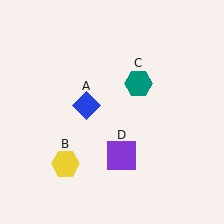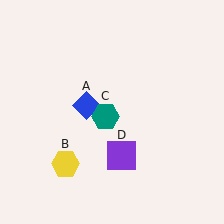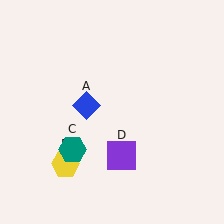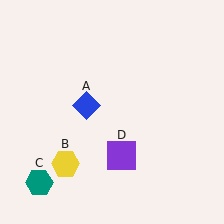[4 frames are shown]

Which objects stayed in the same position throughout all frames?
Blue diamond (object A) and yellow hexagon (object B) and purple square (object D) remained stationary.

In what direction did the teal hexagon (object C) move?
The teal hexagon (object C) moved down and to the left.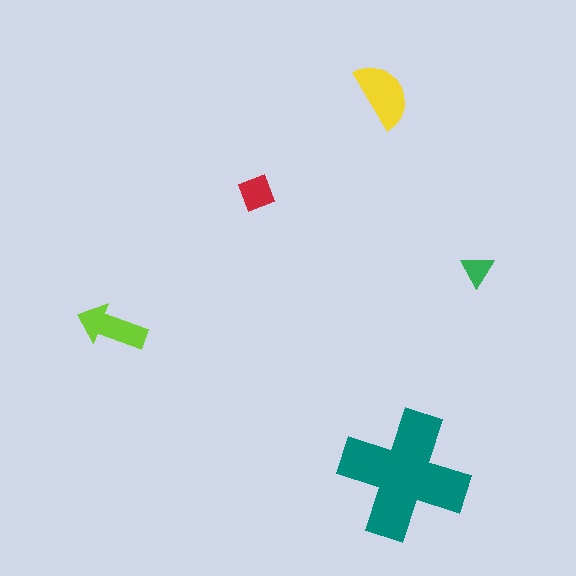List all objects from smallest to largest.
The green triangle, the red diamond, the lime arrow, the yellow semicircle, the teal cross.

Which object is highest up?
The yellow semicircle is topmost.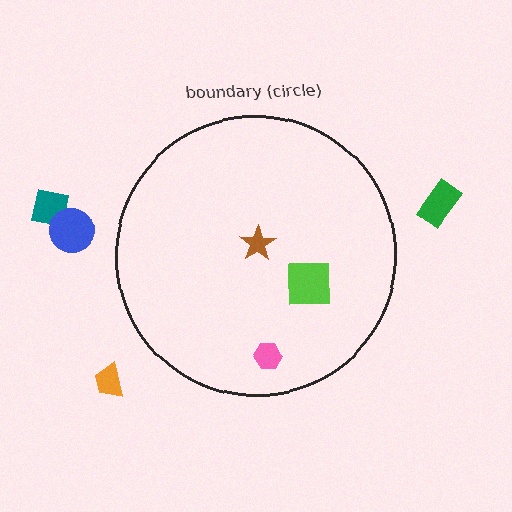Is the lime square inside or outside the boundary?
Inside.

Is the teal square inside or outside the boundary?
Outside.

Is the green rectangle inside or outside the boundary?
Outside.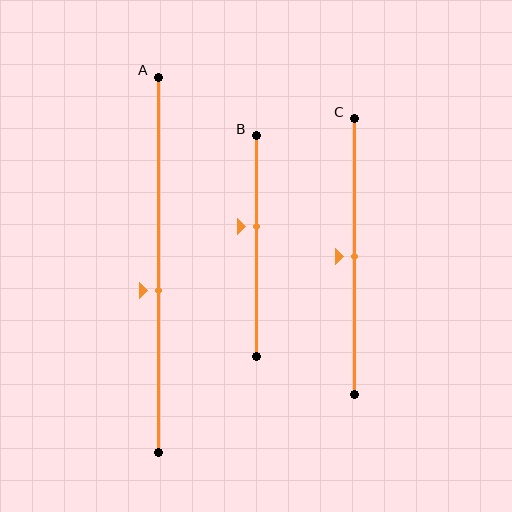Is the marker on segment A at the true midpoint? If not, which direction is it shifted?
No, the marker on segment A is shifted downward by about 7% of the segment length.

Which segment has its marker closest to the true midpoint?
Segment C has its marker closest to the true midpoint.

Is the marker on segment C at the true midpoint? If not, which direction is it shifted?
Yes, the marker on segment C is at the true midpoint.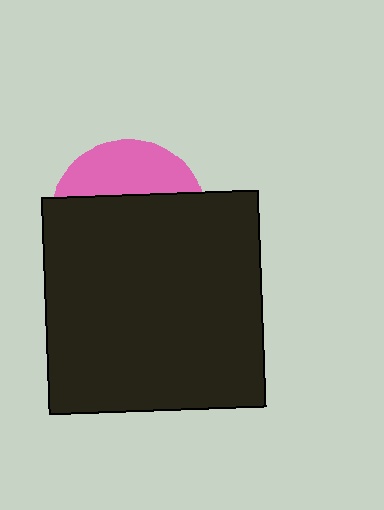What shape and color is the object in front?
The object in front is a black square.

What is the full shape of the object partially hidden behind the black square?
The partially hidden object is a pink circle.